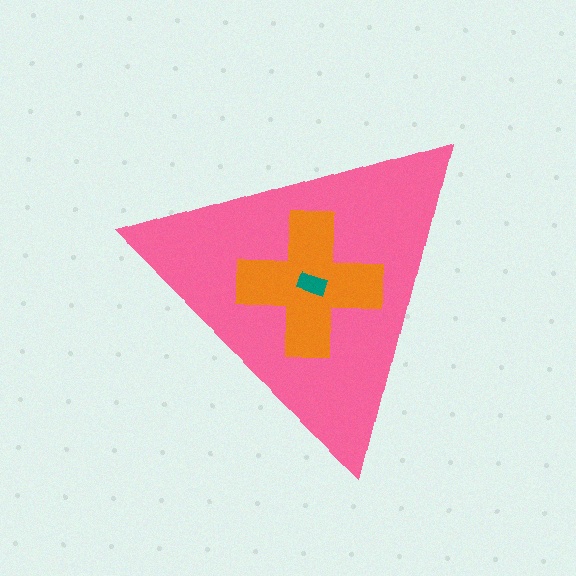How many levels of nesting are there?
3.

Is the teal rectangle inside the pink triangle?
Yes.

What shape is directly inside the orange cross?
The teal rectangle.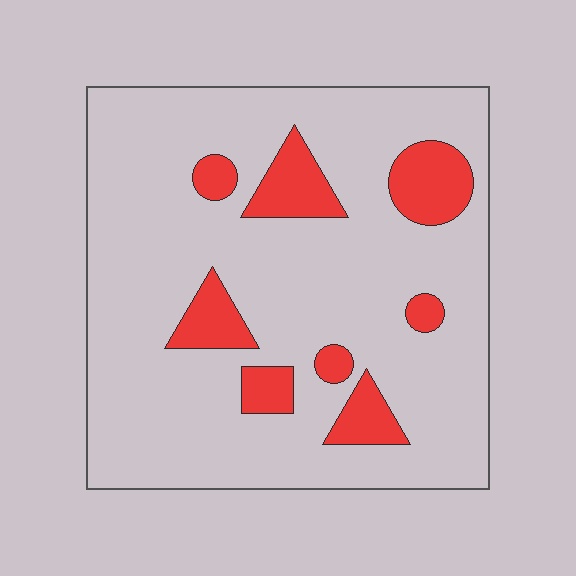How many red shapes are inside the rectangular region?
8.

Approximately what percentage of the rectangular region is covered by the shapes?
Approximately 15%.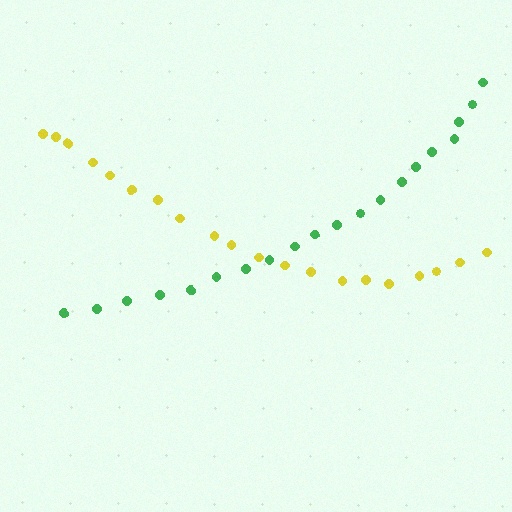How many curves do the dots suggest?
There are 2 distinct paths.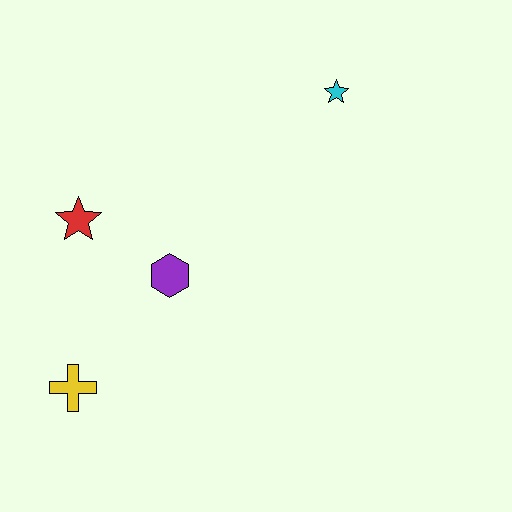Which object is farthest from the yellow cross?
The cyan star is farthest from the yellow cross.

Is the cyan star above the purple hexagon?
Yes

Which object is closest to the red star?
The purple hexagon is closest to the red star.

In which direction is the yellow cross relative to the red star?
The yellow cross is below the red star.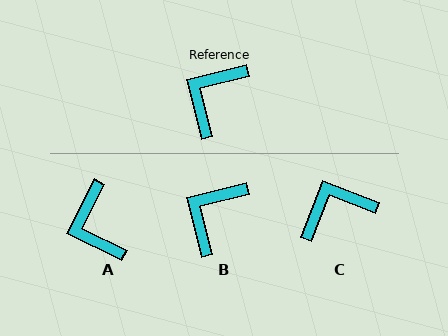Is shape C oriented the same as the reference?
No, it is off by about 35 degrees.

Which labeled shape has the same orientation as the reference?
B.